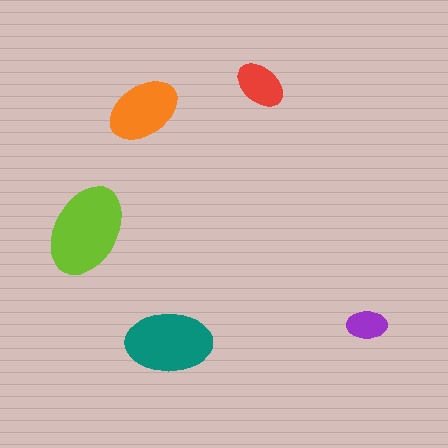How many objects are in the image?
There are 5 objects in the image.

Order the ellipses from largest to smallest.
the lime one, the teal one, the orange one, the red one, the purple one.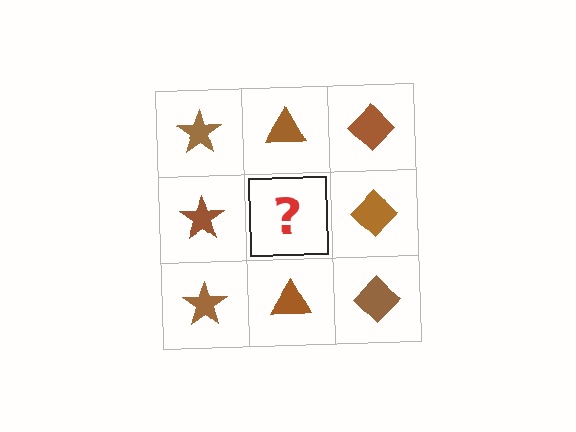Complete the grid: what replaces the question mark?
The question mark should be replaced with a brown triangle.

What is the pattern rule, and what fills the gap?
The rule is that each column has a consistent shape. The gap should be filled with a brown triangle.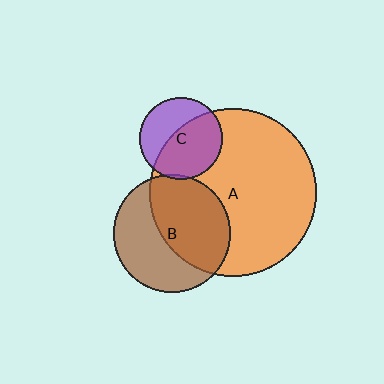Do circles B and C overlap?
Yes.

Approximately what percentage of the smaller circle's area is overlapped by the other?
Approximately 5%.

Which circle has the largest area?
Circle A (orange).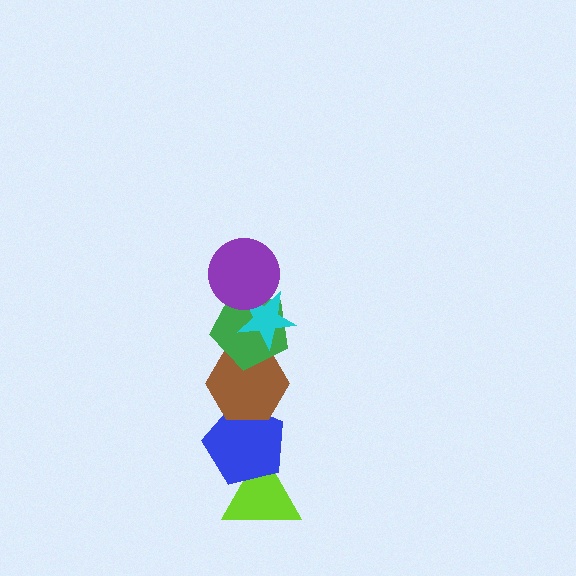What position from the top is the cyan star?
The cyan star is 2nd from the top.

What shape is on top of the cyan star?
The purple circle is on top of the cyan star.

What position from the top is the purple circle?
The purple circle is 1st from the top.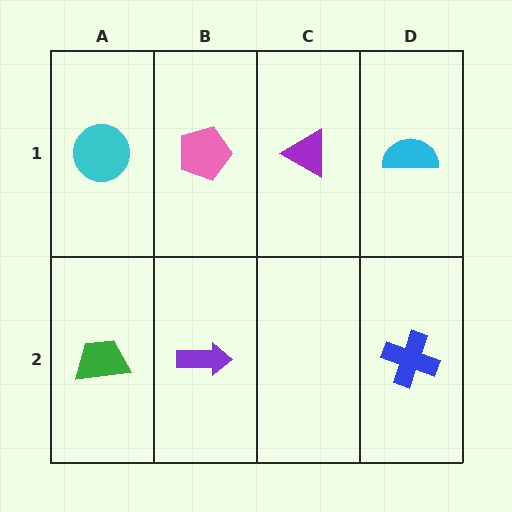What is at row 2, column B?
A purple arrow.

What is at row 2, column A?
A green trapezoid.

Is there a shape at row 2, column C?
No, that cell is empty.